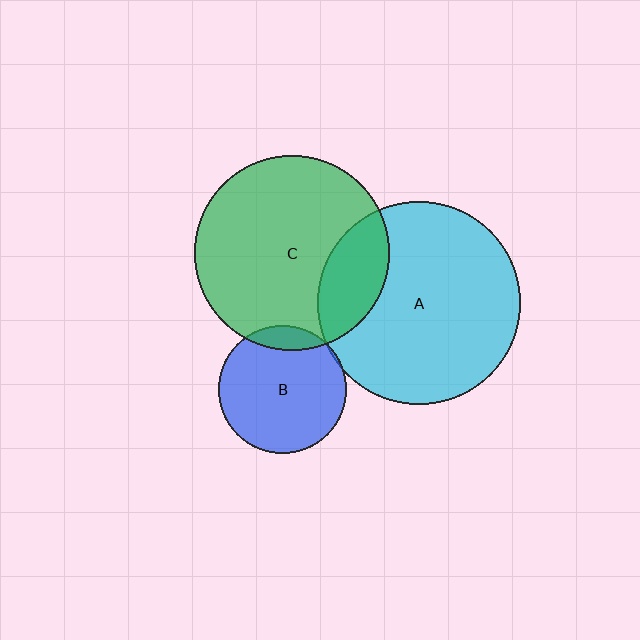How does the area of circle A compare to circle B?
Approximately 2.5 times.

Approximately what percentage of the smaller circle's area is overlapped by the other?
Approximately 20%.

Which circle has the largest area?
Circle A (cyan).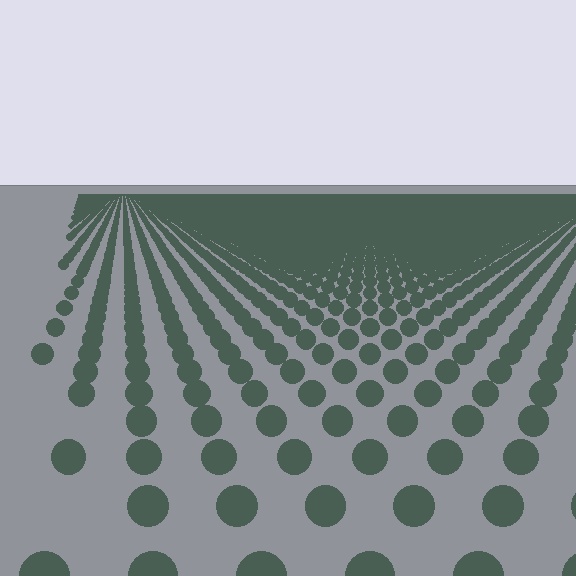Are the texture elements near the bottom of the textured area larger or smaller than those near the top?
Larger. Near the bottom, elements are closer to the viewer and appear at a bigger on-screen size.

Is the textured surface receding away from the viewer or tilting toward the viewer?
The surface is receding away from the viewer. Texture elements get smaller and denser toward the top.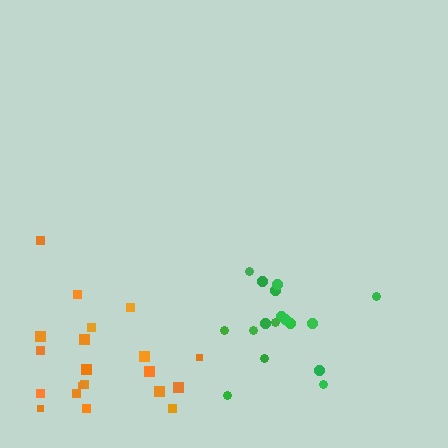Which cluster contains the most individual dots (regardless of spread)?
Orange (20).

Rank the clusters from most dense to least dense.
green, orange.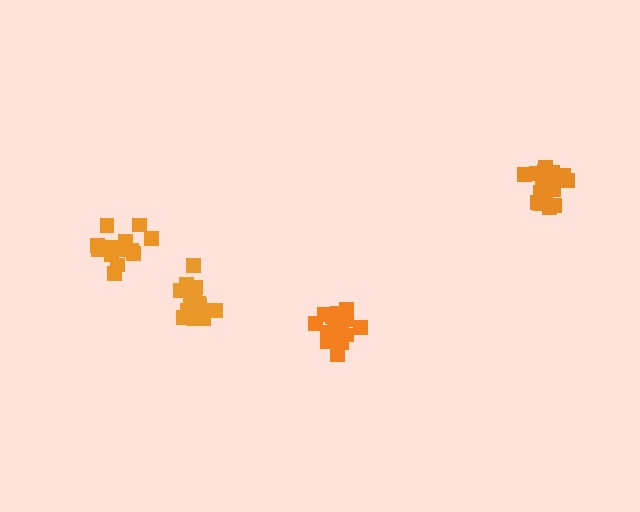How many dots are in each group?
Group 1: 16 dots, Group 2: 18 dots, Group 3: 13 dots, Group 4: 19 dots (66 total).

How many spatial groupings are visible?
There are 4 spatial groupings.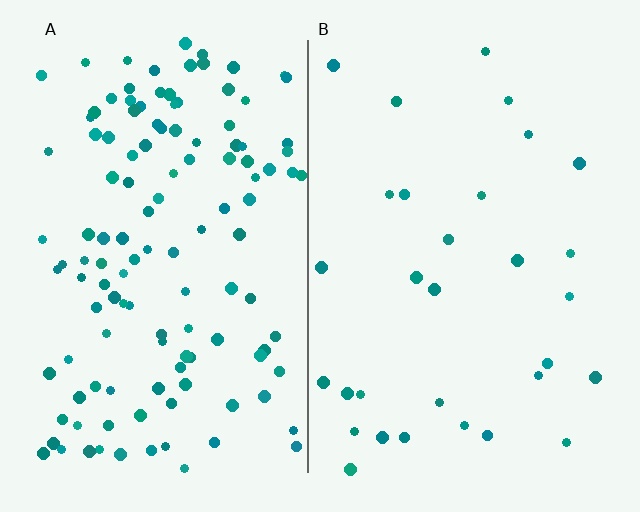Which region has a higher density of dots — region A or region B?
A (the left).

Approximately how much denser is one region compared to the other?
Approximately 4.1× — region A over region B.